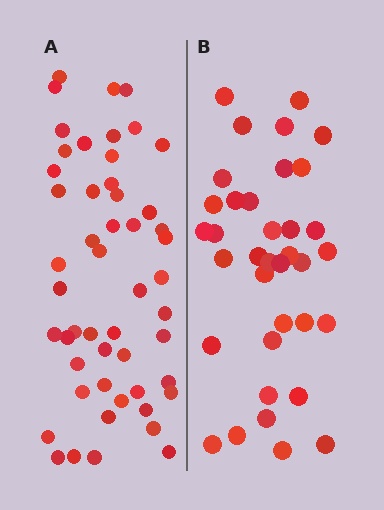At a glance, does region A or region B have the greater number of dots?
Region A (the left region) has more dots.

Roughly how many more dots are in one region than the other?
Region A has approximately 15 more dots than region B.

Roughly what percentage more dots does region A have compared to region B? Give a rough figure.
About 40% more.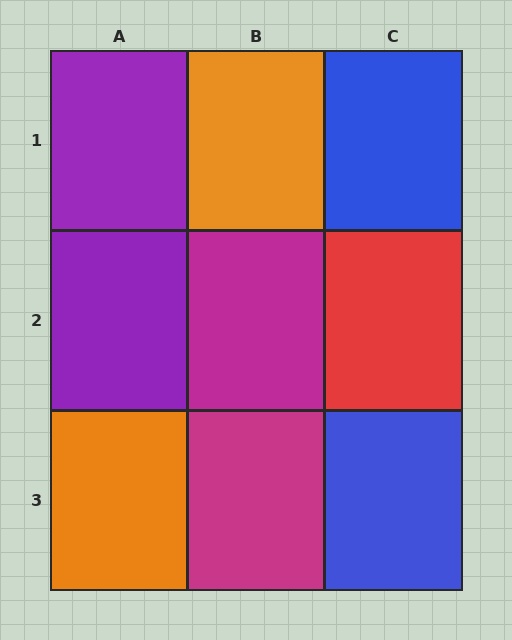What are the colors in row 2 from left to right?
Purple, magenta, red.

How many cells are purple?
2 cells are purple.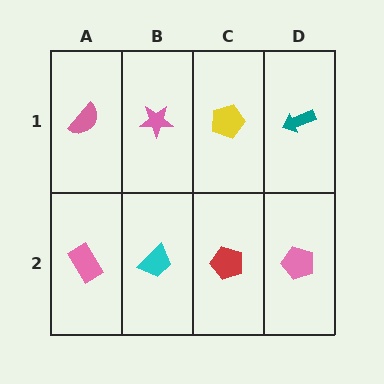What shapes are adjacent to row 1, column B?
A cyan trapezoid (row 2, column B), a pink semicircle (row 1, column A), a yellow pentagon (row 1, column C).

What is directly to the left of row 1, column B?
A pink semicircle.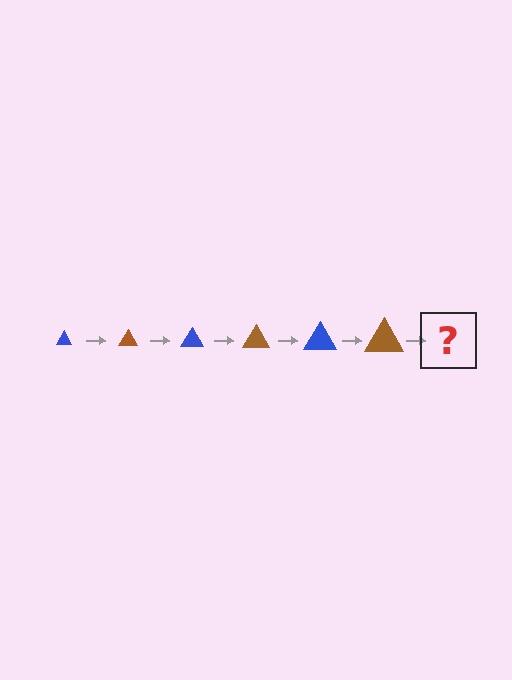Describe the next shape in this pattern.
It should be a blue triangle, larger than the previous one.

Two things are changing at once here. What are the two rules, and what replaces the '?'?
The two rules are that the triangle grows larger each step and the color cycles through blue and brown. The '?' should be a blue triangle, larger than the previous one.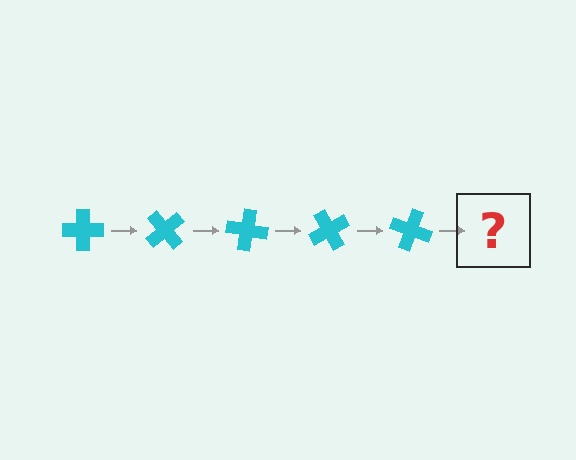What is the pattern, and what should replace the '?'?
The pattern is that the cross rotates 50 degrees each step. The '?' should be a cyan cross rotated 250 degrees.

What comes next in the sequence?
The next element should be a cyan cross rotated 250 degrees.